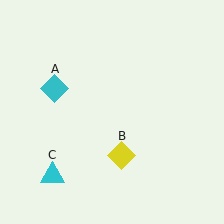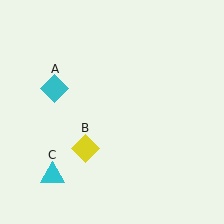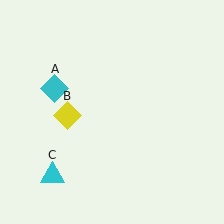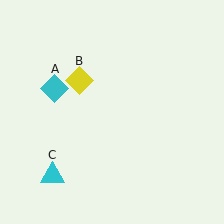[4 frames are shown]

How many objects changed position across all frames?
1 object changed position: yellow diamond (object B).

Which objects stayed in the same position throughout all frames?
Cyan diamond (object A) and cyan triangle (object C) remained stationary.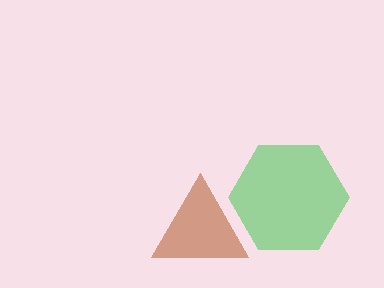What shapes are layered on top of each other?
The layered shapes are: a brown triangle, a green hexagon.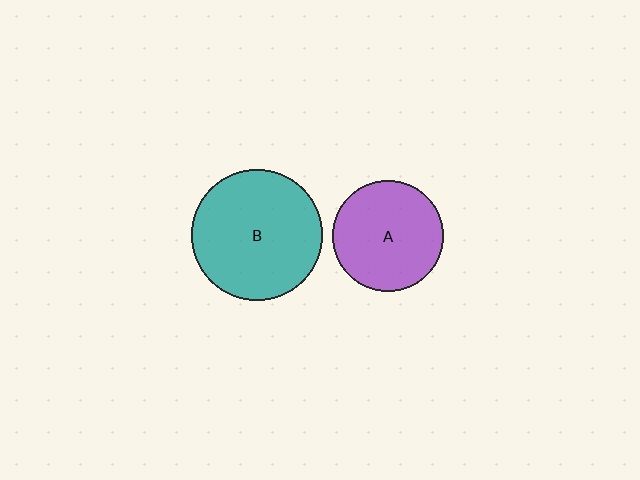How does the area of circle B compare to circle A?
Approximately 1.4 times.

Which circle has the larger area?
Circle B (teal).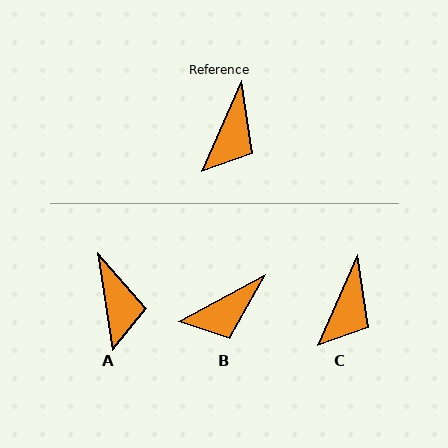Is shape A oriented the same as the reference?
No, it is off by about 32 degrees.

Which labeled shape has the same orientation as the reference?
C.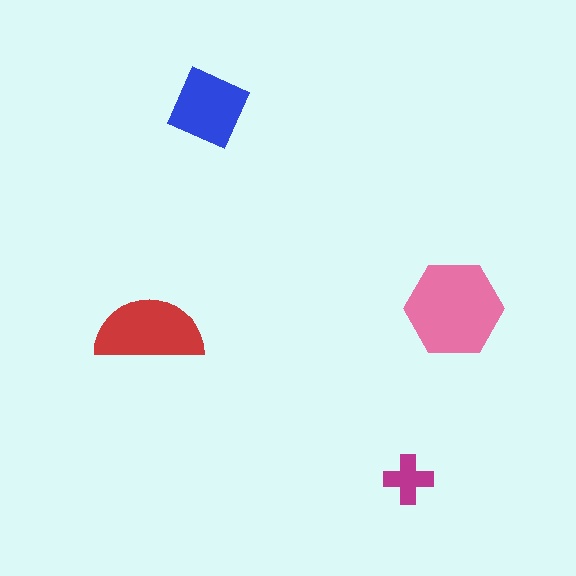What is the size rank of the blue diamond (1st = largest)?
3rd.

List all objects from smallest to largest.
The magenta cross, the blue diamond, the red semicircle, the pink hexagon.